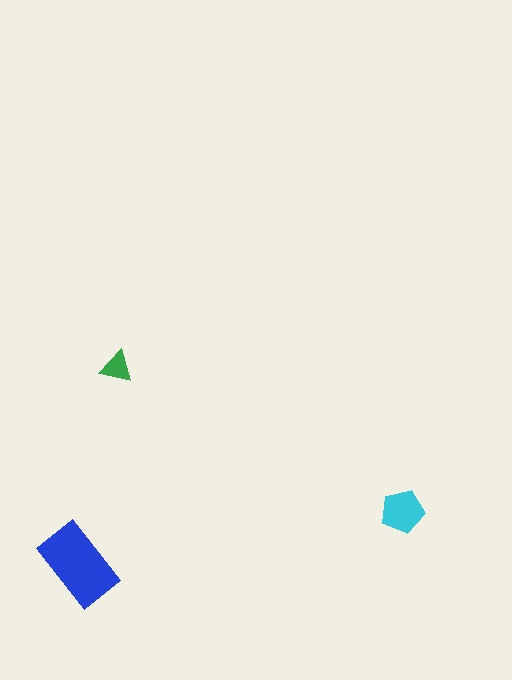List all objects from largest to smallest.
The blue rectangle, the cyan pentagon, the green triangle.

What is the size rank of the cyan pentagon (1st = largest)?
2nd.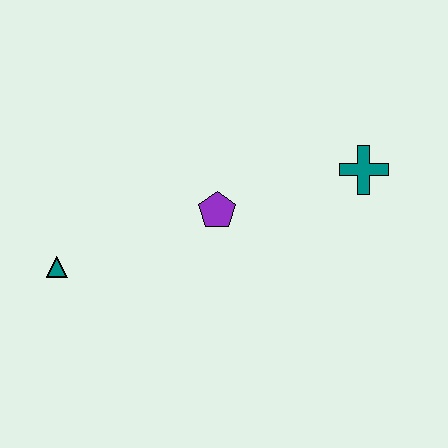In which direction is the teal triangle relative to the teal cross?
The teal triangle is to the left of the teal cross.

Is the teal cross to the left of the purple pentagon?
No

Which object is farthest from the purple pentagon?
The teal triangle is farthest from the purple pentagon.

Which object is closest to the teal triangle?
The purple pentagon is closest to the teal triangle.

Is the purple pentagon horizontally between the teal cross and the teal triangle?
Yes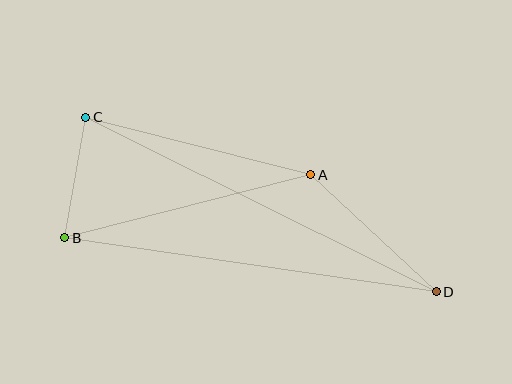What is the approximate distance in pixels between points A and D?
The distance between A and D is approximately 172 pixels.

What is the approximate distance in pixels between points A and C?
The distance between A and C is approximately 232 pixels.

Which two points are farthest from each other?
Points C and D are farthest from each other.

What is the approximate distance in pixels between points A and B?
The distance between A and B is approximately 254 pixels.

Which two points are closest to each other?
Points B and C are closest to each other.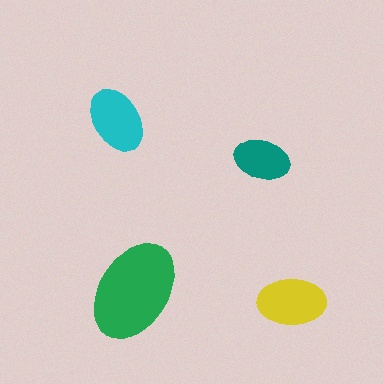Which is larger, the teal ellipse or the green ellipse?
The green one.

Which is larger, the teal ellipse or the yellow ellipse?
The yellow one.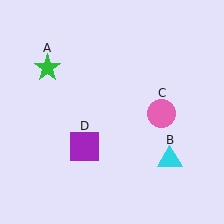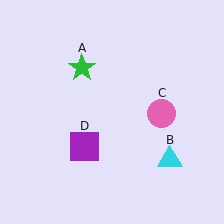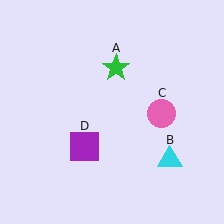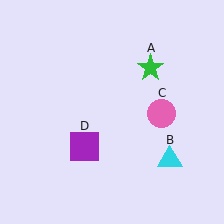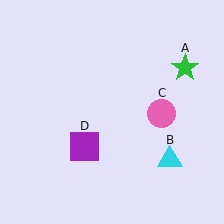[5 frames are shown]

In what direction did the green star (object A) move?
The green star (object A) moved right.